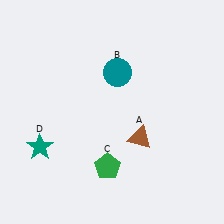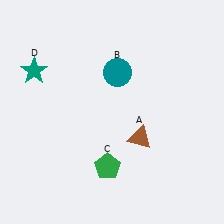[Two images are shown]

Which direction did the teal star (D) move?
The teal star (D) moved up.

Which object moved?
The teal star (D) moved up.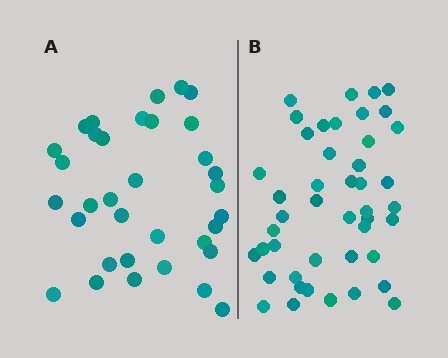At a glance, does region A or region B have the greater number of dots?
Region B (the right region) has more dots.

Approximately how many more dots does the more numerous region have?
Region B has roughly 12 or so more dots than region A.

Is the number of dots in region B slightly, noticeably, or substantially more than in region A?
Region B has noticeably more, but not dramatically so. The ratio is roughly 1.3 to 1.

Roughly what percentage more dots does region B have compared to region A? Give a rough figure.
About 30% more.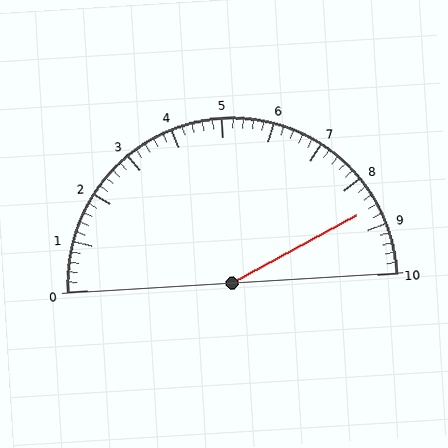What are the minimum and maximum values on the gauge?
The gauge ranges from 0 to 10.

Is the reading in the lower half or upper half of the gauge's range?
The reading is in the upper half of the range (0 to 10).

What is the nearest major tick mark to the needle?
The nearest major tick mark is 9.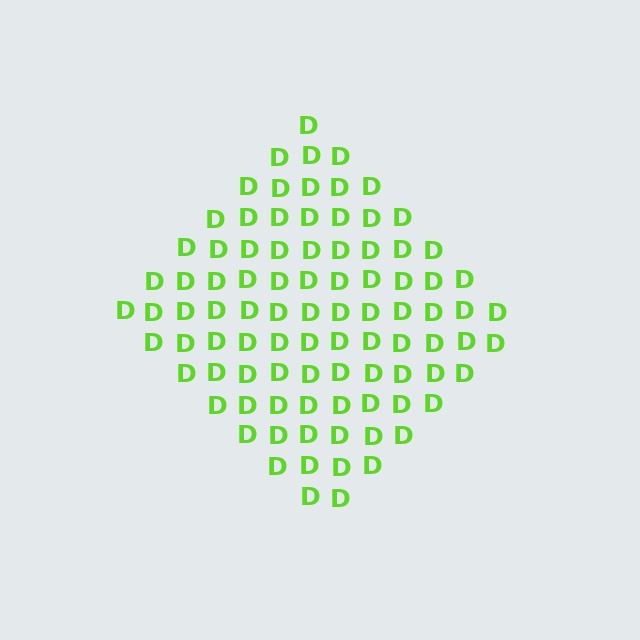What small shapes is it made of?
It is made of small letter D's.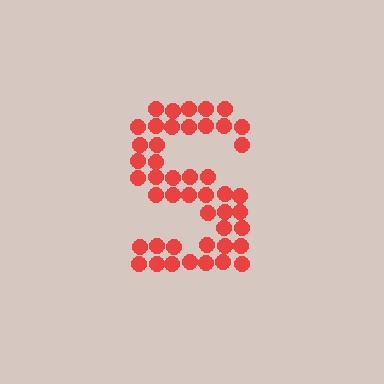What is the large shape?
The large shape is the letter S.